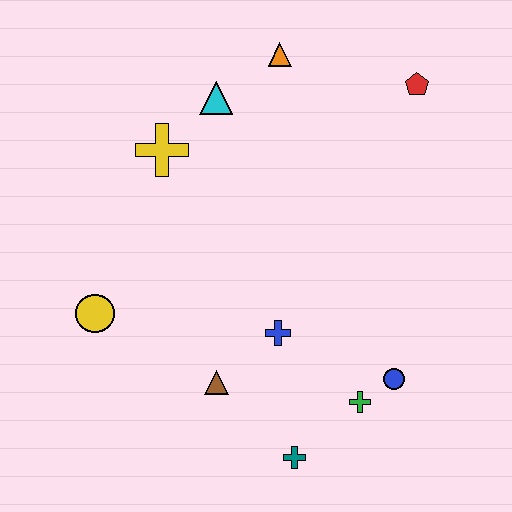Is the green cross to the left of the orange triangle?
No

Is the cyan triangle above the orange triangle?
No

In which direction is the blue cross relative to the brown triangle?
The blue cross is to the right of the brown triangle.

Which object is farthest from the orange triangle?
The teal cross is farthest from the orange triangle.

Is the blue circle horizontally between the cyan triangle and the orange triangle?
No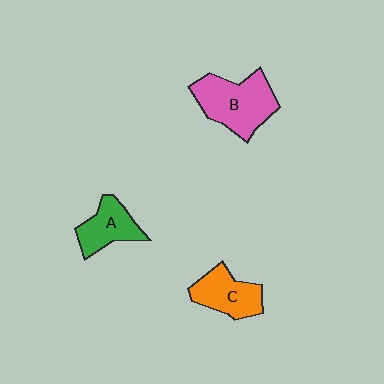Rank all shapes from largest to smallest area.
From largest to smallest: B (pink), C (orange), A (green).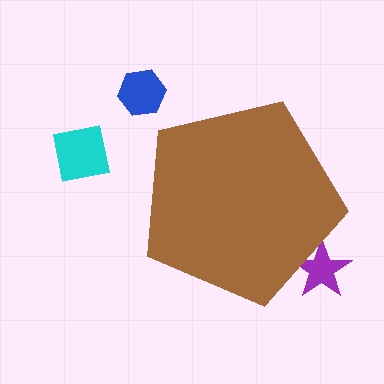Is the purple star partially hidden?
Yes, the purple star is partially hidden behind the brown pentagon.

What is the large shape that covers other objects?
A brown pentagon.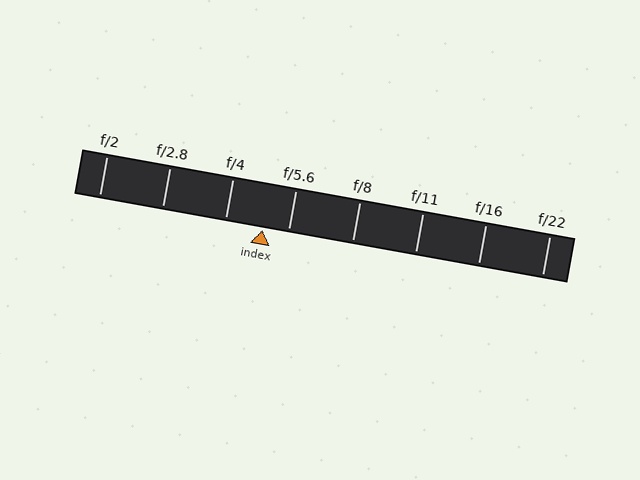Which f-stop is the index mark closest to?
The index mark is closest to f/5.6.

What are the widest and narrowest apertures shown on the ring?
The widest aperture shown is f/2 and the narrowest is f/22.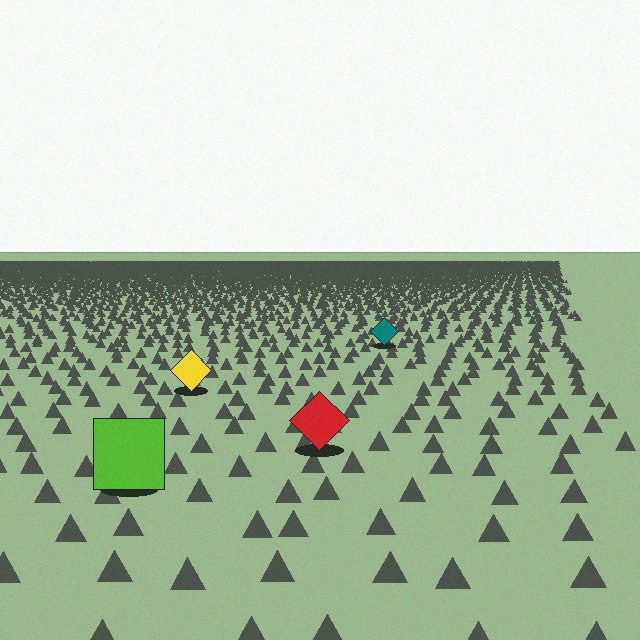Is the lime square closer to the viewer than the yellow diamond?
Yes. The lime square is closer — you can tell from the texture gradient: the ground texture is coarser near it.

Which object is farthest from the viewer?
The teal diamond is farthest from the viewer. It appears smaller and the ground texture around it is denser.